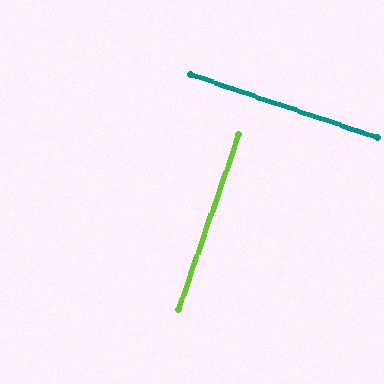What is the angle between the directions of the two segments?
Approximately 89 degrees.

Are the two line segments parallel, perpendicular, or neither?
Perpendicular — they meet at approximately 89°.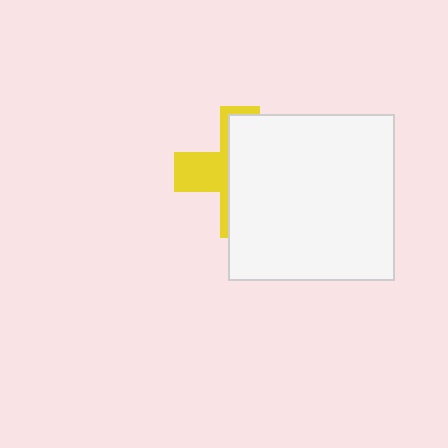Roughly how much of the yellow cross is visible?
A small part of it is visible (roughly 35%).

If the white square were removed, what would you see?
You would see the complete yellow cross.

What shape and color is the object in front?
The object in front is a white square.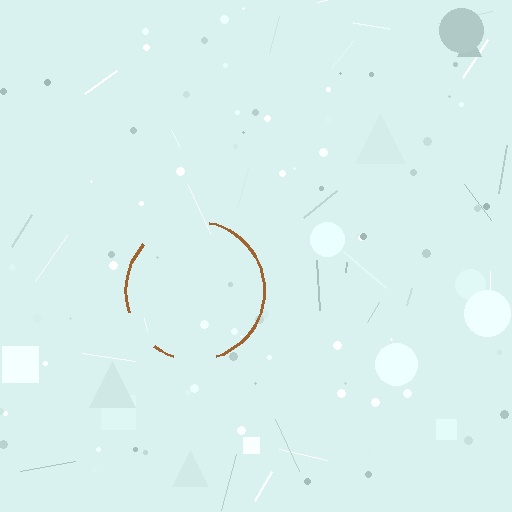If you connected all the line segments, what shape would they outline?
They would outline a circle.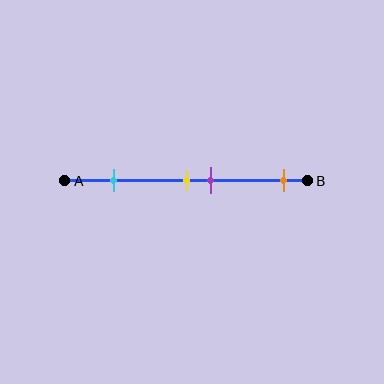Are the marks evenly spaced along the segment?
No, the marks are not evenly spaced.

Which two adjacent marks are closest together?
The yellow and purple marks are the closest adjacent pair.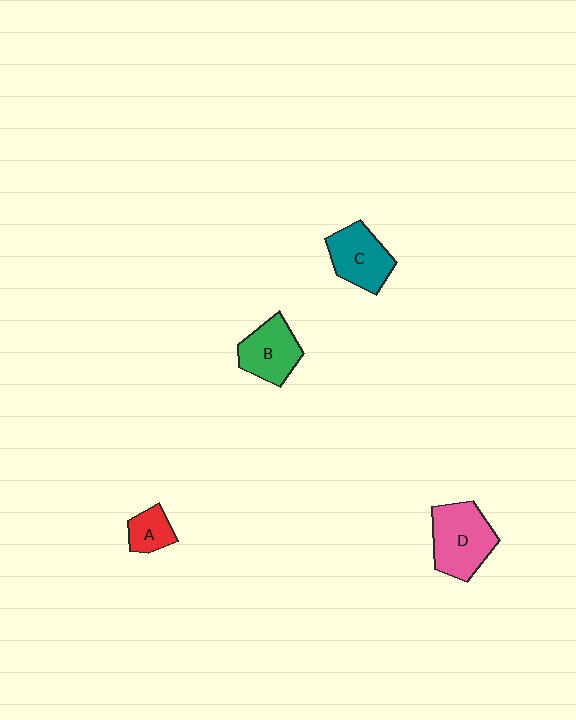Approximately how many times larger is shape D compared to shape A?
Approximately 2.3 times.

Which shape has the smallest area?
Shape A (red).